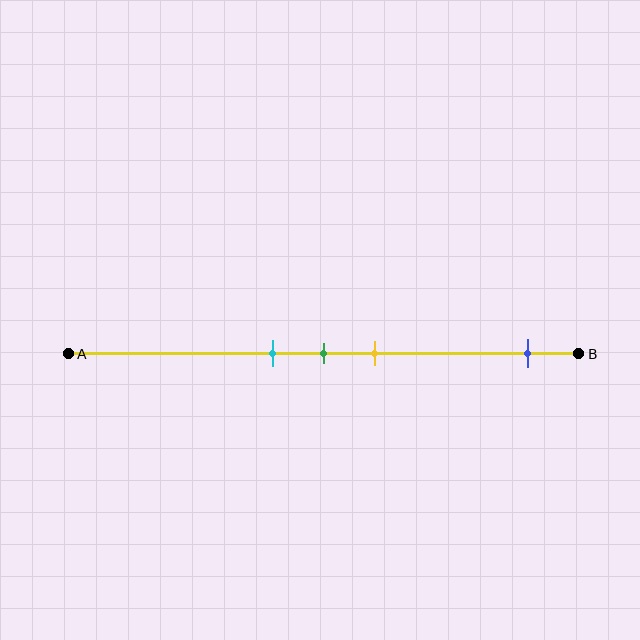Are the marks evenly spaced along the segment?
No, the marks are not evenly spaced.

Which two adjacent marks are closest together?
The cyan and green marks are the closest adjacent pair.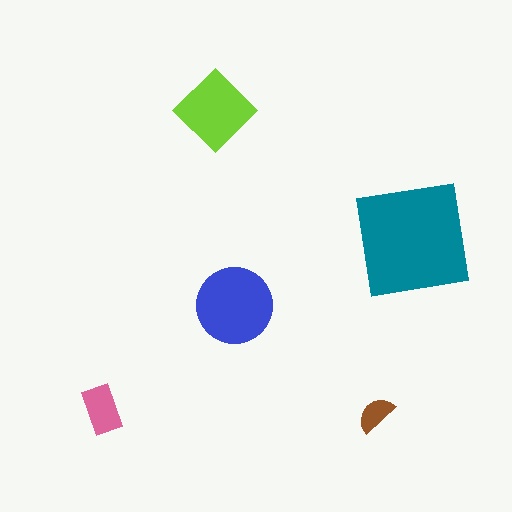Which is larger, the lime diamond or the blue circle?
The blue circle.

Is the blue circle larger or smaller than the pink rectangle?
Larger.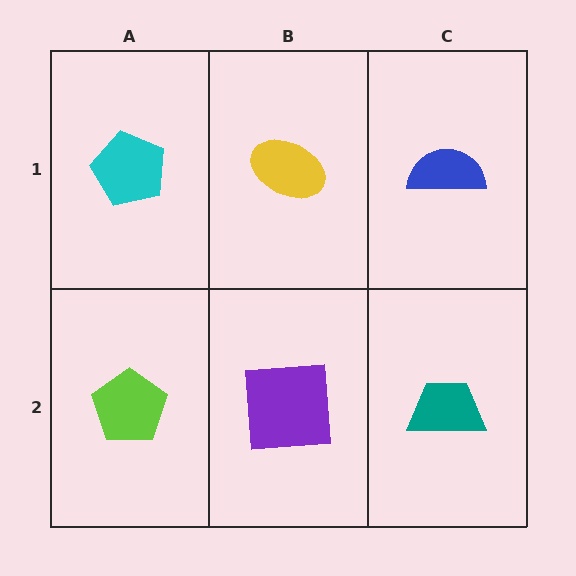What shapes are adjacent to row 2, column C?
A blue semicircle (row 1, column C), a purple square (row 2, column B).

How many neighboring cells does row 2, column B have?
3.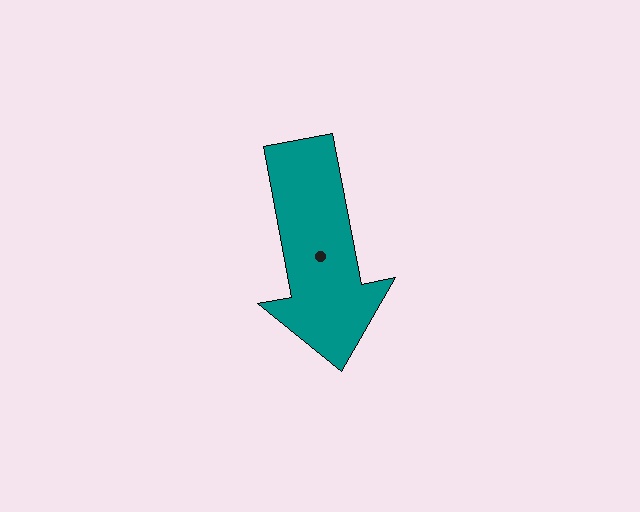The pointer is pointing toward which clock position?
Roughly 6 o'clock.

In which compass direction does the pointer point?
South.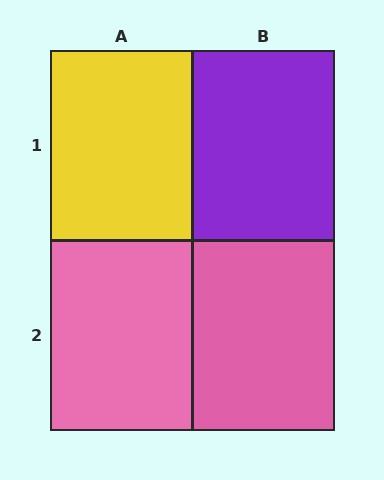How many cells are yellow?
1 cell is yellow.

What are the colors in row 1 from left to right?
Yellow, purple.